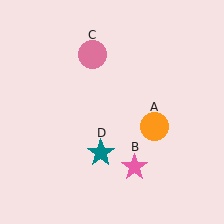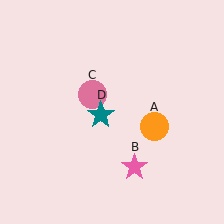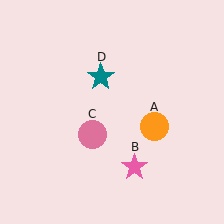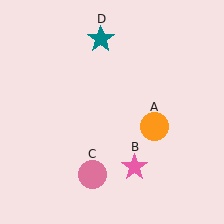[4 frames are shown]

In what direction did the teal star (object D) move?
The teal star (object D) moved up.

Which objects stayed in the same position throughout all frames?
Orange circle (object A) and pink star (object B) remained stationary.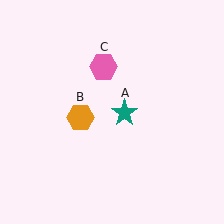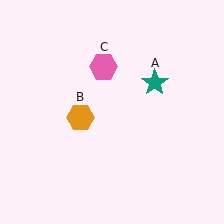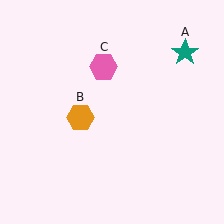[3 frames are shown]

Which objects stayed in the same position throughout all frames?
Orange hexagon (object B) and pink hexagon (object C) remained stationary.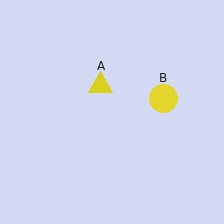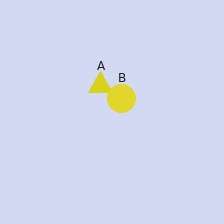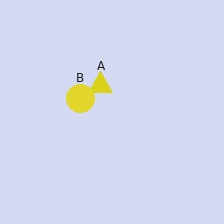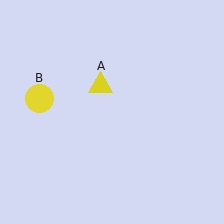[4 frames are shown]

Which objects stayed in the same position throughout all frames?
Yellow triangle (object A) remained stationary.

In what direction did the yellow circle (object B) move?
The yellow circle (object B) moved left.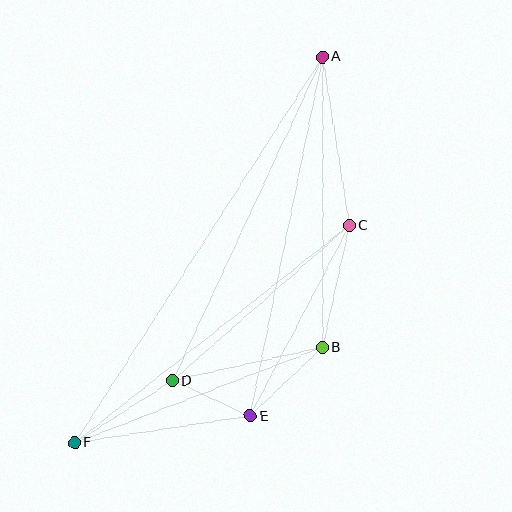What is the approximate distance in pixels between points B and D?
The distance between B and D is approximately 153 pixels.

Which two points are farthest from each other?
Points A and F are farthest from each other.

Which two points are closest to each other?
Points D and E are closest to each other.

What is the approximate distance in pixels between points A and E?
The distance between A and E is approximately 366 pixels.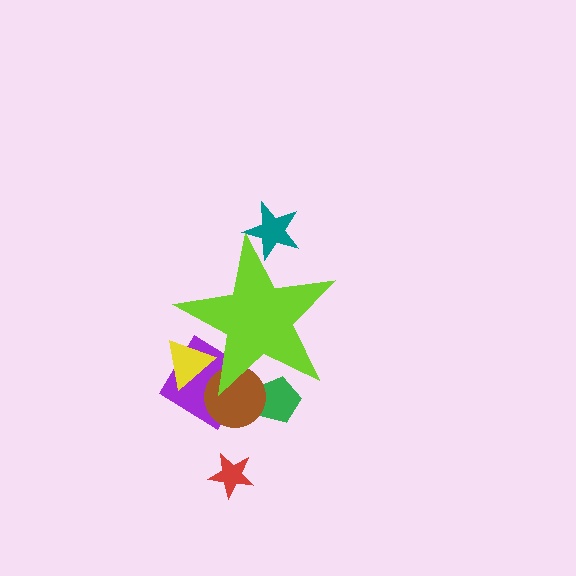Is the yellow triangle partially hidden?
Yes, the yellow triangle is partially hidden behind the lime star.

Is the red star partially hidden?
No, the red star is fully visible.